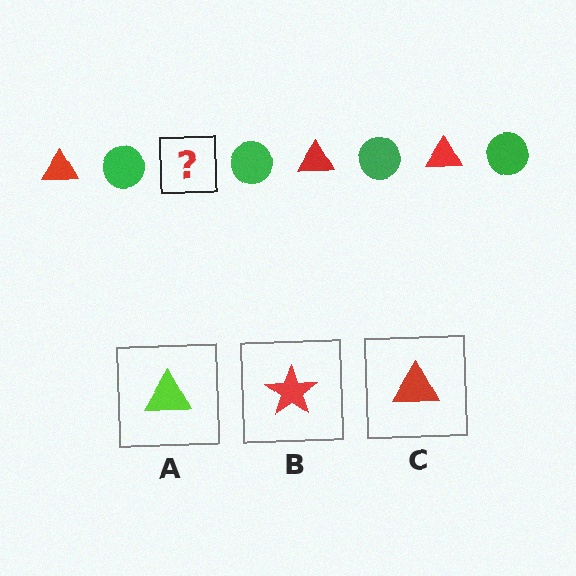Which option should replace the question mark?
Option C.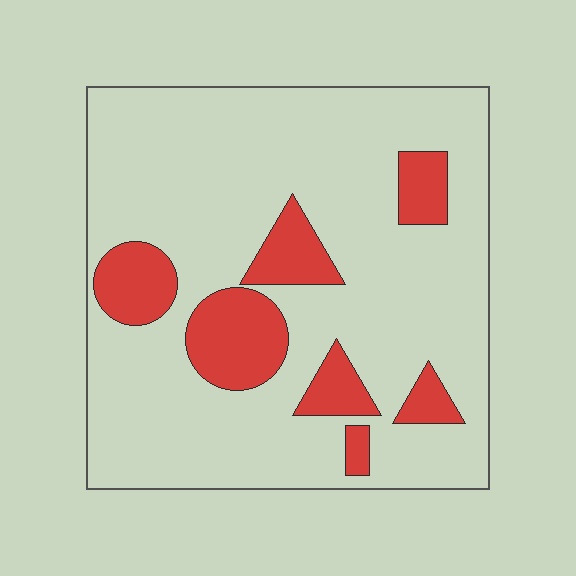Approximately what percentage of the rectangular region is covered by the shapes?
Approximately 20%.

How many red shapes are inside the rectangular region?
7.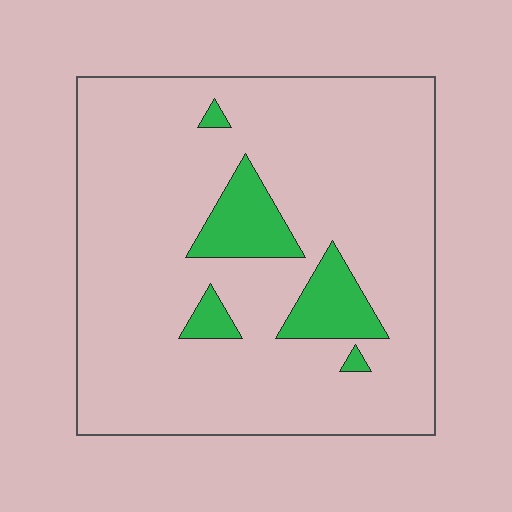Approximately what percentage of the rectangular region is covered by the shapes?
Approximately 10%.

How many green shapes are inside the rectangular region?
5.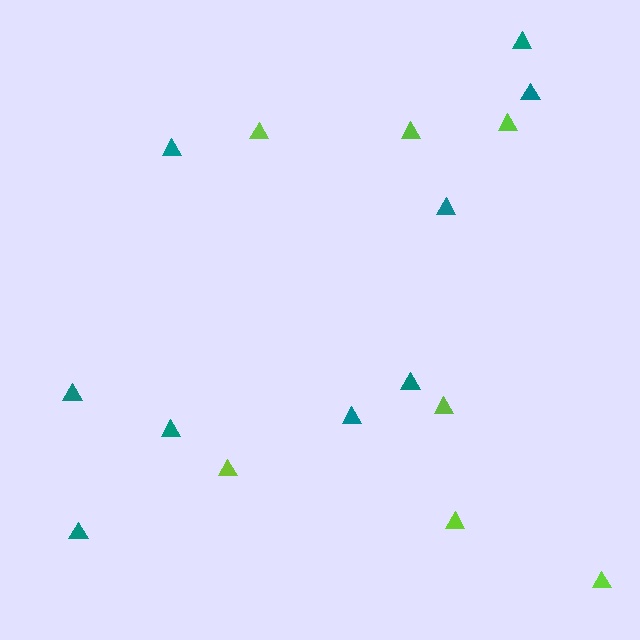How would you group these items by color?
There are 2 groups: one group of lime triangles (7) and one group of teal triangles (9).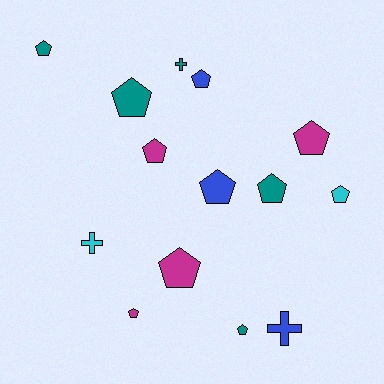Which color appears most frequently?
Teal, with 5 objects.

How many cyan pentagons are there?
There is 1 cyan pentagon.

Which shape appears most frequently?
Pentagon, with 11 objects.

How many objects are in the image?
There are 14 objects.